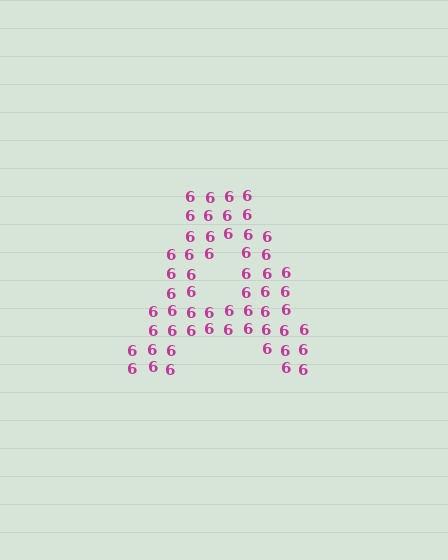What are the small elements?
The small elements are digit 6's.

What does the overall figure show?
The overall figure shows the letter A.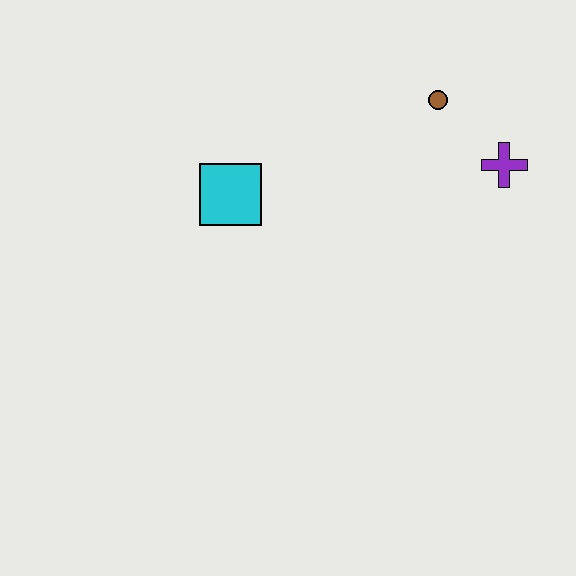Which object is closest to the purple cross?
The brown circle is closest to the purple cross.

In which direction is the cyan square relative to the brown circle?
The cyan square is to the left of the brown circle.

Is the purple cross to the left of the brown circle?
No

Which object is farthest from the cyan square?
The purple cross is farthest from the cyan square.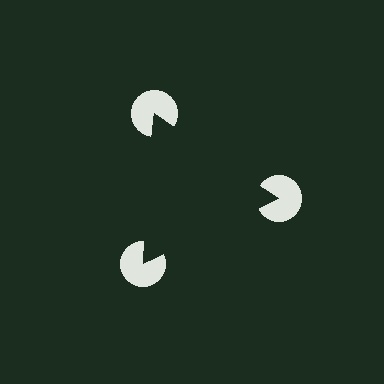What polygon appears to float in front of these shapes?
An illusory triangle — its edges are inferred from the aligned wedge cuts in the pac-man discs, not physically drawn.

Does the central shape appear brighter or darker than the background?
It typically appears slightly darker than the background, even though no actual brightness change is drawn.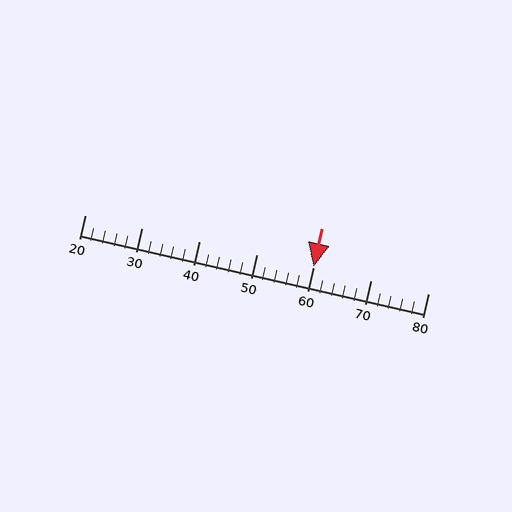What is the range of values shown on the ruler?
The ruler shows values from 20 to 80.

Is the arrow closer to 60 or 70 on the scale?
The arrow is closer to 60.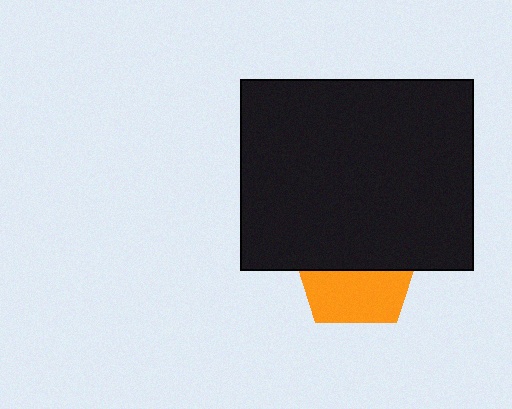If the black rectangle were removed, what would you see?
You would see the complete orange pentagon.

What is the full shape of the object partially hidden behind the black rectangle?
The partially hidden object is an orange pentagon.